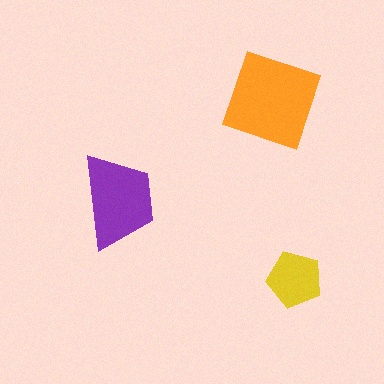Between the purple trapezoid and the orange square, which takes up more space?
The orange square.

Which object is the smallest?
The yellow pentagon.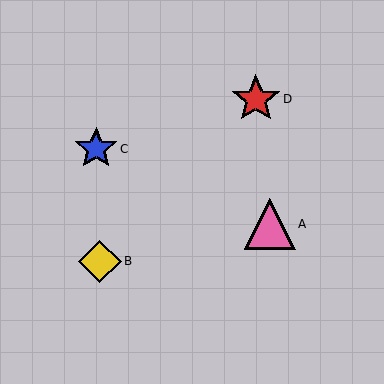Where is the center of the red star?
The center of the red star is at (256, 99).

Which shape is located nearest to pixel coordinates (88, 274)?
The yellow diamond (labeled B) at (100, 261) is nearest to that location.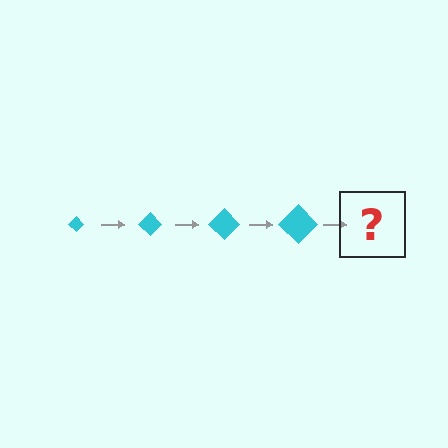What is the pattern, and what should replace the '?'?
The pattern is that the diamond gets progressively larger each step. The '?' should be a cyan diamond, larger than the previous one.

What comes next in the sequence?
The next element should be a cyan diamond, larger than the previous one.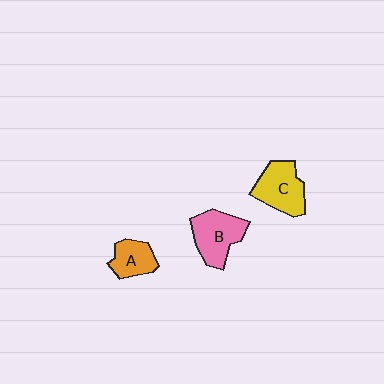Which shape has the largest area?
Shape B (pink).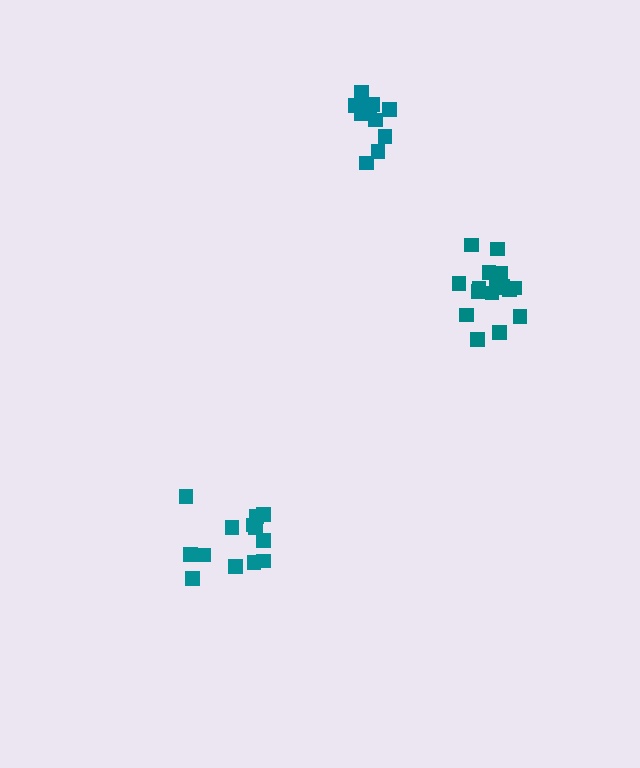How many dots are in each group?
Group 1: 16 dots, Group 2: 13 dots, Group 3: 11 dots (40 total).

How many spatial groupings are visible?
There are 3 spatial groupings.